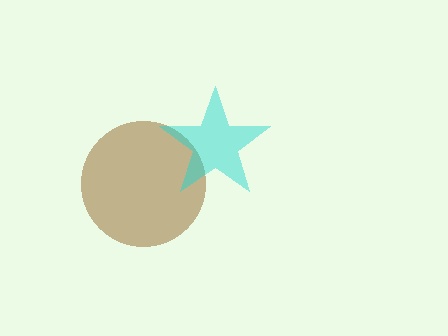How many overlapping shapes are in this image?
There are 2 overlapping shapes in the image.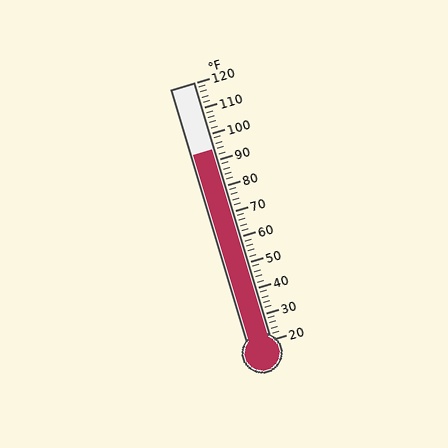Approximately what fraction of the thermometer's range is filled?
The thermometer is filled to approximately 75% of its range.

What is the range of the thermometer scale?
The thermometer scale ranges from 20°F to 120°F.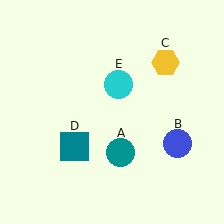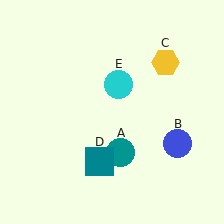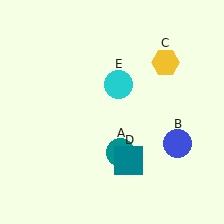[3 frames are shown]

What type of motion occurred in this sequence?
The teal square (object D) rotated counterclockwise around the center of the scene.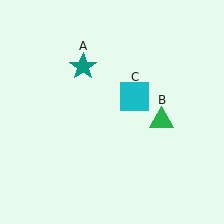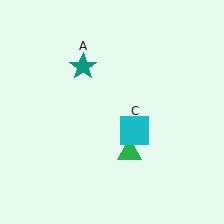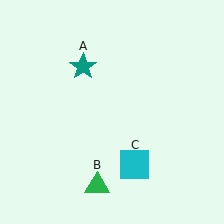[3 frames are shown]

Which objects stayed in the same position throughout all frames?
Teal star (object A) remained stationary.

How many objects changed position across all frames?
2 objects changed position: green triangle (object B), cyan square (object C).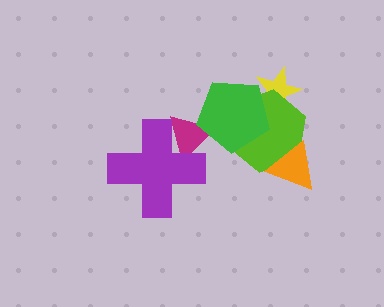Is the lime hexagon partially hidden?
Yes, it is partially covered by another shape.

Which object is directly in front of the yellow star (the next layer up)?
The lime hexagon is directly in front of the yellow star.